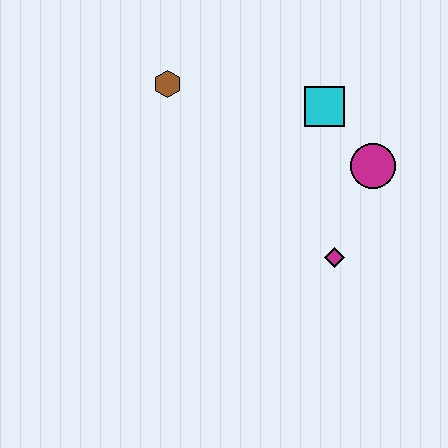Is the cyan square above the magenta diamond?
Yes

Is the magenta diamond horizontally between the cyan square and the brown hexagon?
No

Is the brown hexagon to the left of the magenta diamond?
Yes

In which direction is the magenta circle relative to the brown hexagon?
The magenta circle is to the right of the brown hexagon.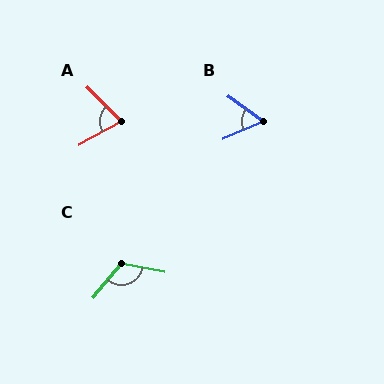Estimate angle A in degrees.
Approximately 74 degrees.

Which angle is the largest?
C, at approximately 118 degrees.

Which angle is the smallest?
B, at approximately 59 degrees.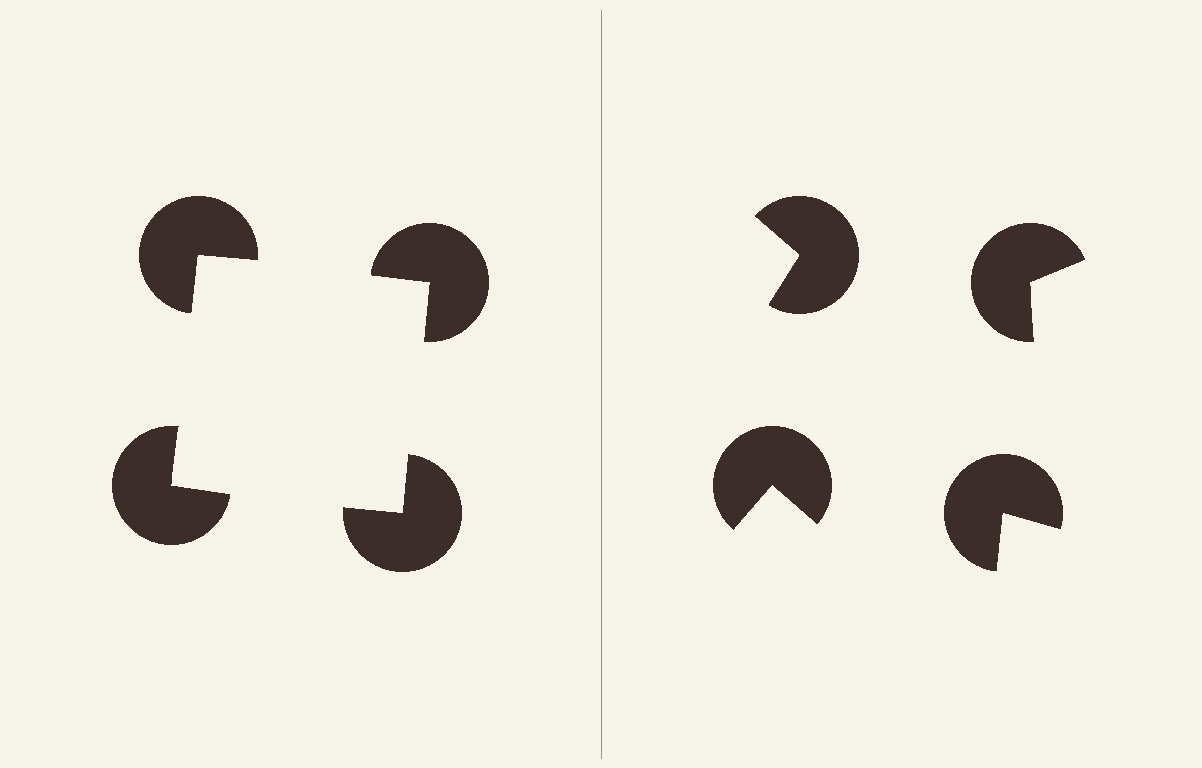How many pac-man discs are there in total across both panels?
8 — 4 on each side.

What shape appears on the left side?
An illusory square.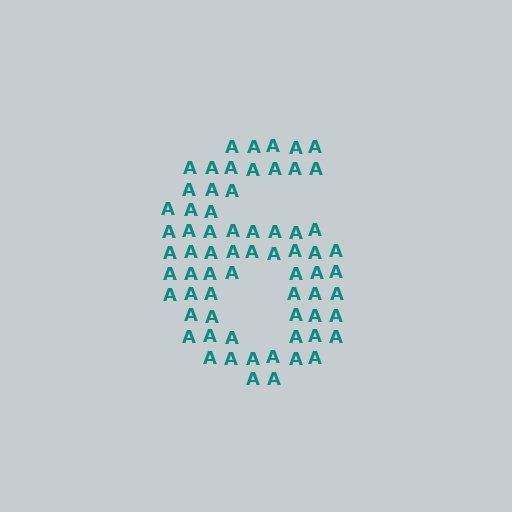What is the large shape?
The large shape is the digit 6.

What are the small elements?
The small elements are letter A's.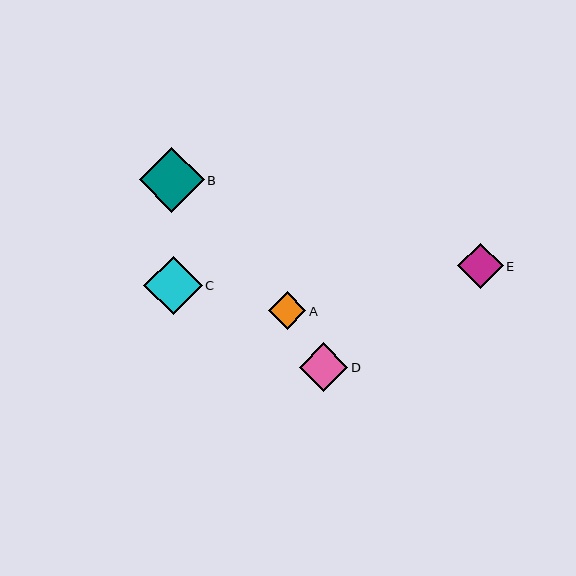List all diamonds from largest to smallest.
From largest to smallest: B, C, D, E, A.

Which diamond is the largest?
Diamond B is the largest with a size of approximately 65 pixels.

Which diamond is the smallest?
Diamond A is the smallest with a size of approximately 38 pixels.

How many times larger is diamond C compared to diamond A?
Diamond C is approximately 1.5 times the size of diamond A.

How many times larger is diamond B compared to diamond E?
Diamond B is approximately 1.4 times the size of diamond E.